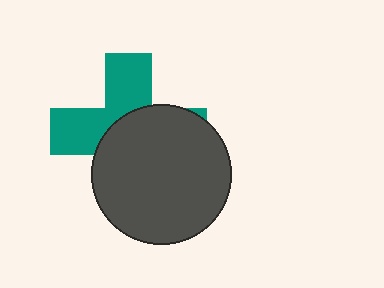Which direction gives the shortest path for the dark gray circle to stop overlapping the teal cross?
Moving toward the lower-right gives the shortest separation.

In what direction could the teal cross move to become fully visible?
The teal cross could move toward the upper-left. That would shift it out from behind the dark gray circle entirely.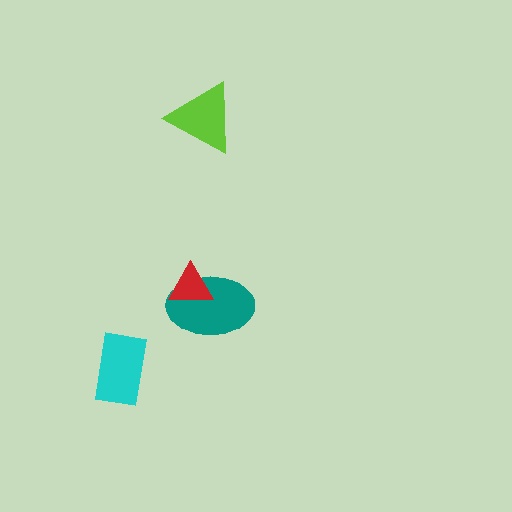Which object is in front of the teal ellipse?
The red triangle is in front of the teal ellipse.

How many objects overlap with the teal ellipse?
1 object overlaps with the teal ellipse.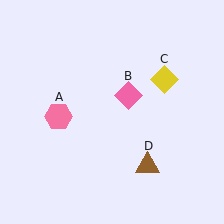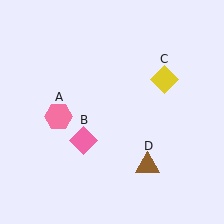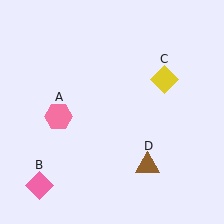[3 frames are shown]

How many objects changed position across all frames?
1 object changed position: pink diamond (object B).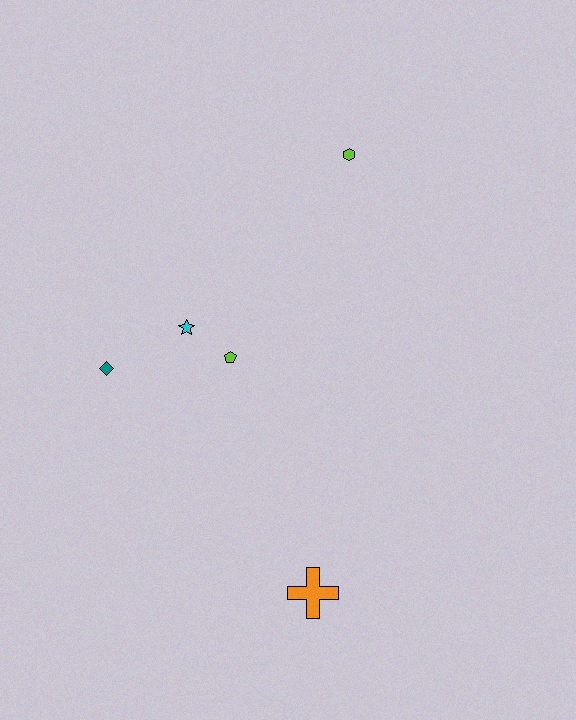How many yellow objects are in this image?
There are no yellow objects.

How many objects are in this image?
There are 5 objects.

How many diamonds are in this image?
There is 1 diamond.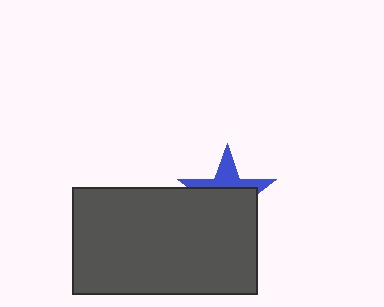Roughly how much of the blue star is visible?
A small part of it is visible (roughly 37%).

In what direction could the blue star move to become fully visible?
The blue star could move up. That would shift it out from behind the dark gray rectangle entirely.